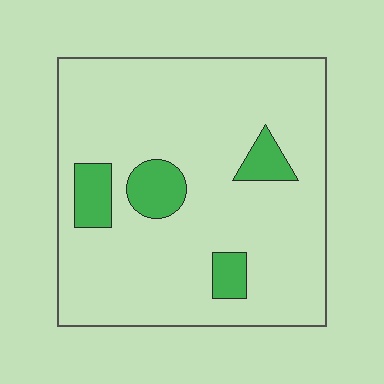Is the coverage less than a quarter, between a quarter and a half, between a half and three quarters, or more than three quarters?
Less than a quarter.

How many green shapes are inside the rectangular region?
4.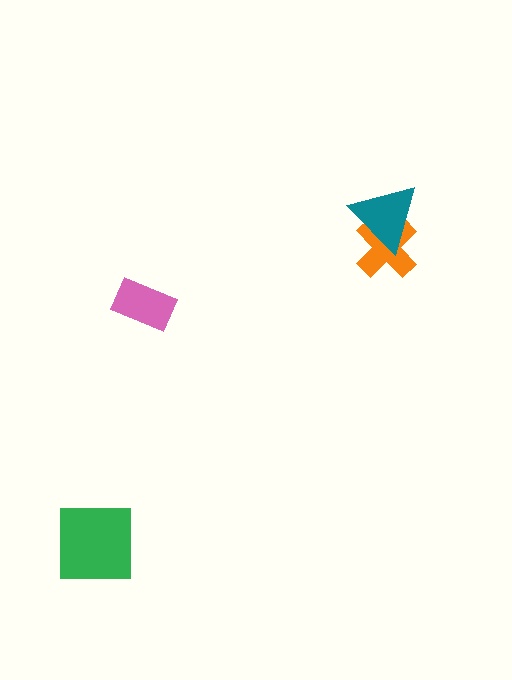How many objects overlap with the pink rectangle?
0 objects overlap with the pink rectangle.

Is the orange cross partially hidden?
Yes, it is partially covered by another shape.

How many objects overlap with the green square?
0 objects overlap with the green square.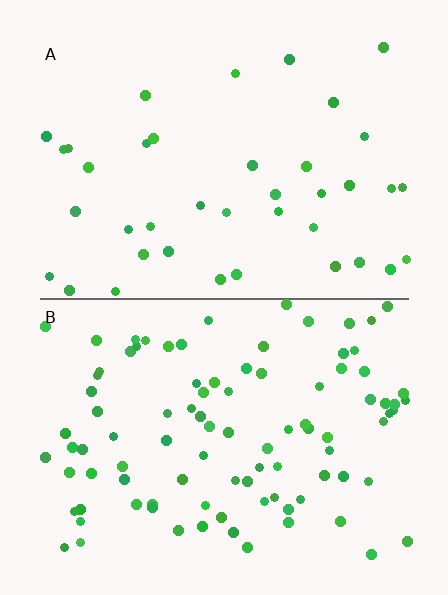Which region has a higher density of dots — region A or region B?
B (the bottom).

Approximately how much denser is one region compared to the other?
Approximately 2.5× — region B over region A.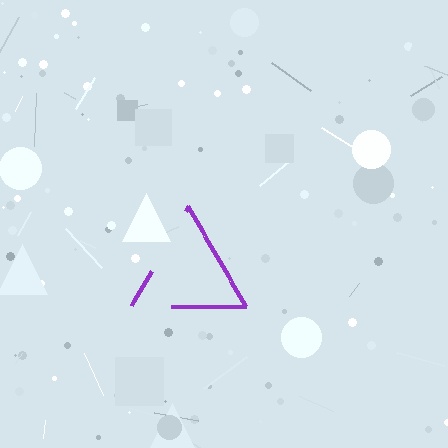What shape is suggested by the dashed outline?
The dashed outline suggests a triangle.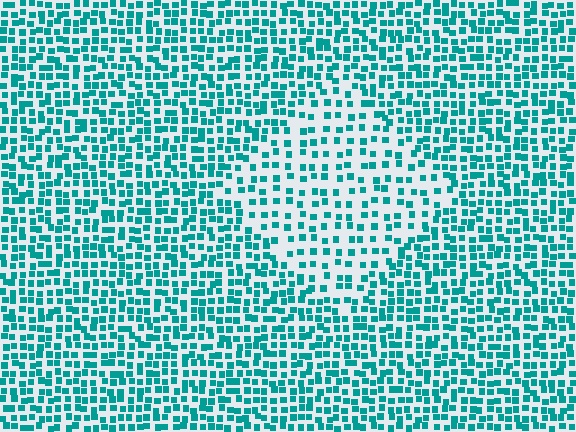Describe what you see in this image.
The image contains small teal elements arranged at two different densities. A diamond-shaped region is visible where the elements are less densely packed than the surrounding area.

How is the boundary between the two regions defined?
The boundary is defined by a change in element density (approximately 1.9x ratio). All elements are the same color, size, and shape.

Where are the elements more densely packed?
The elements are more densely packed outside the diamond boundary.